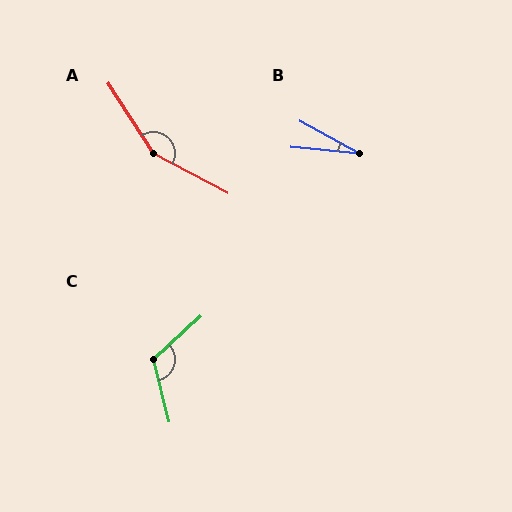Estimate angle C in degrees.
Approximately 118 degrees.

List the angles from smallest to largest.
B (24°), C (118°), A (151°).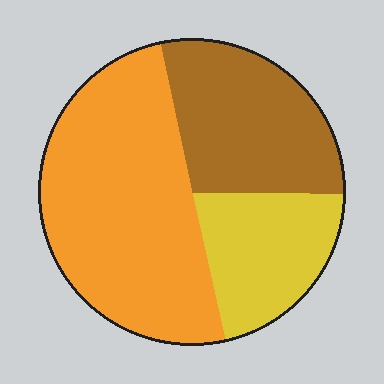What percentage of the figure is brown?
Brown takes up about one quarter (1/4) of the figure.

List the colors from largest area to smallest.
From largest to smallest: orange, brown, yellow.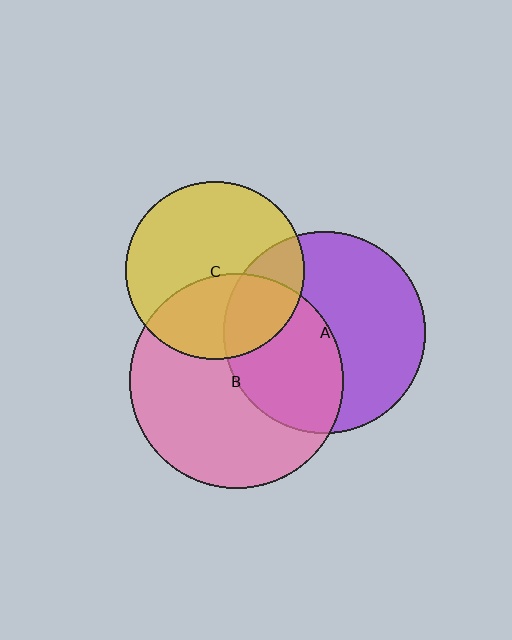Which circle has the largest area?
Circle B (pink).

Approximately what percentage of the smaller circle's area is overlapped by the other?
Approximately 45%.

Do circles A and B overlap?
Yes.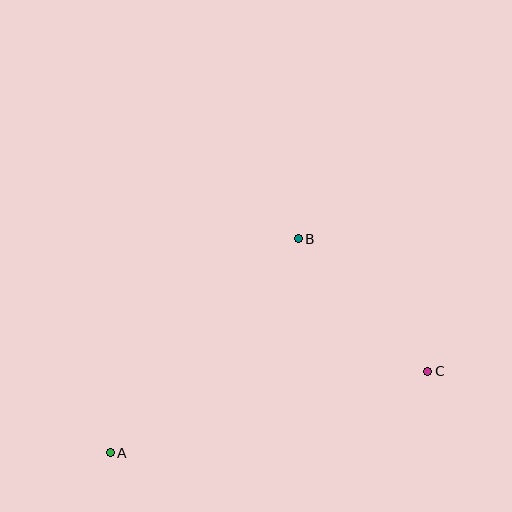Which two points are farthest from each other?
Points A and C are farthest from each other.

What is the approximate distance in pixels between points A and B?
The distance between A and B is approximately 285 pixels.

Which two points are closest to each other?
Points B and C are closest to each other.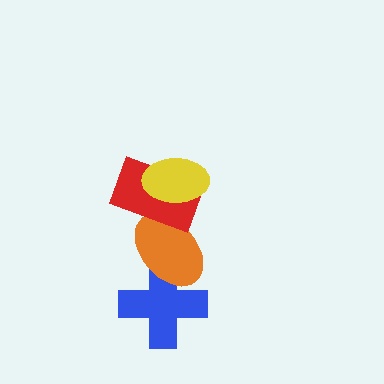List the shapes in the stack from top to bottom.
From top to bottom: the yellow ellipse, the red rectangle, the orange ellipse, the blue cross.